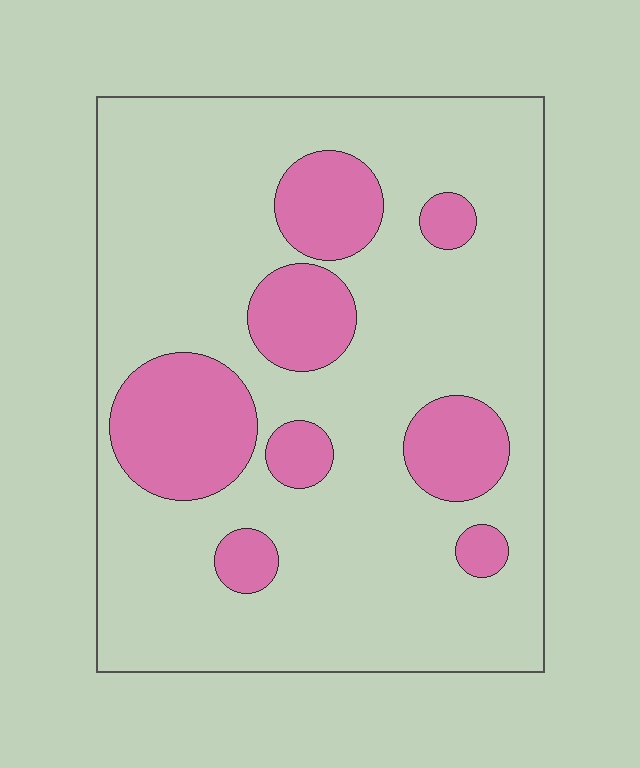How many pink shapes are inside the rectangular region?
8.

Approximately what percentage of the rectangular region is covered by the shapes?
Approximately 20%.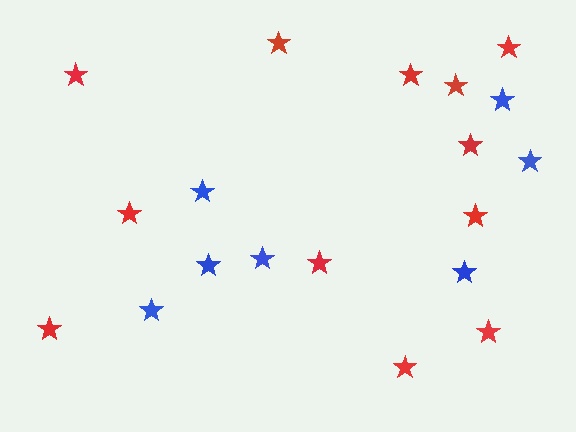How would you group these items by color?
There are 2 groups: one group of red stars (12) and one group of blue stars (7).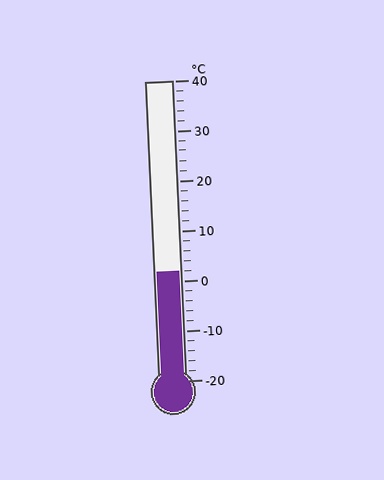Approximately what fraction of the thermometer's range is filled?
The thermometer is filled to approximately 35% of its range.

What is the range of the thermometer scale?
The thermometer scale ranges from -20°C to 40°C.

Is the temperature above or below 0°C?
The temperature is above 0°C.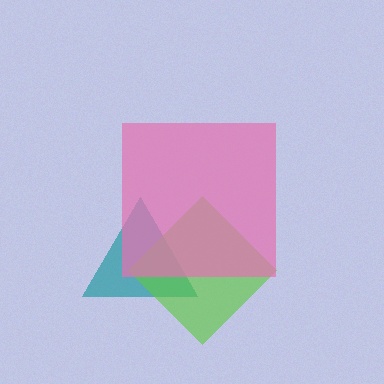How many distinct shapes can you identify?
There are 3 distinct shapes: a teal triangle, a lime diamond, a pink square.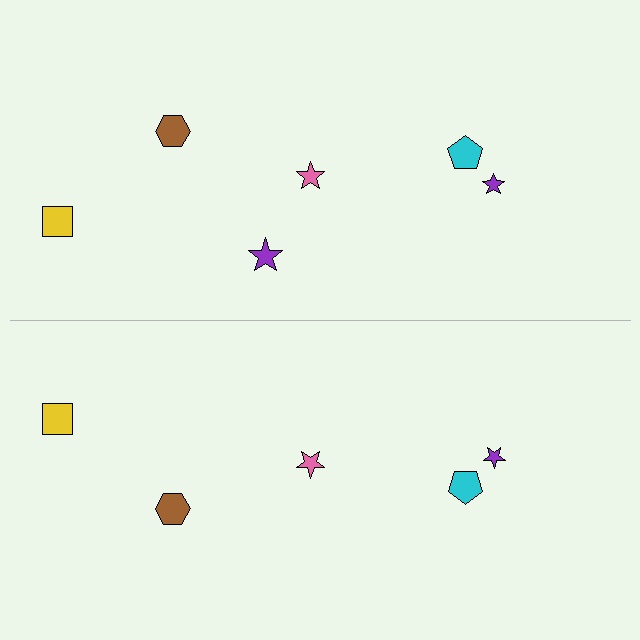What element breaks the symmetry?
A purple star is missing from the bottom side.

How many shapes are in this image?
There are 11 shapes in this image.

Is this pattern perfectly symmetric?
No, the pattern is not perfectly symmetric. A purple star is missing from the bottom side.